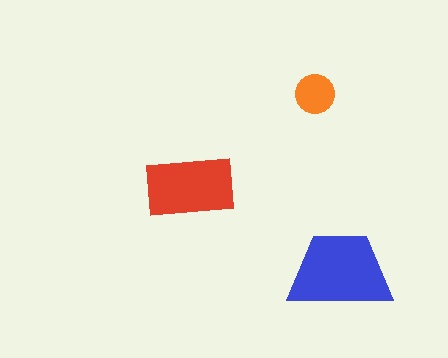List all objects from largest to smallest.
The blue trapezoid, the red rectangle, the orange circle.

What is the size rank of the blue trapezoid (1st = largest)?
1st.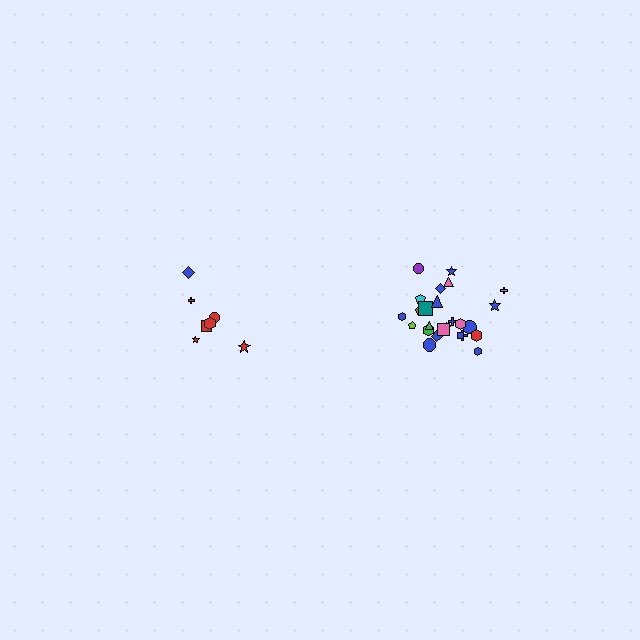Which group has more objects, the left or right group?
The right group.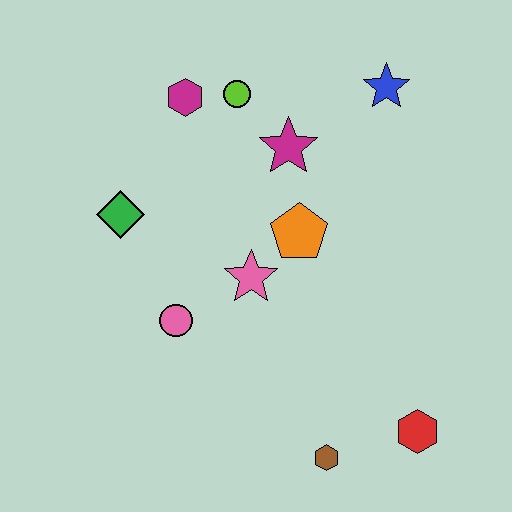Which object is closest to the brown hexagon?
The red hexagon is closest to the brown hexagon.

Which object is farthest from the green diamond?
The red hexagon is farthest from the green diamond.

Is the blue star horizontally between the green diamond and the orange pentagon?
No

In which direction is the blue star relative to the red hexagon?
The blue star is above the red hexagon.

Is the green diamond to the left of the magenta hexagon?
Yes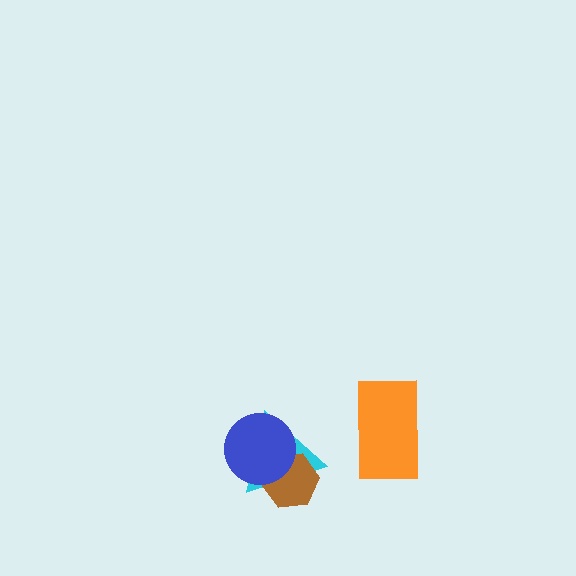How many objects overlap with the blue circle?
2 objects overlap with the blue circle.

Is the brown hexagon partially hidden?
Yes, it is partially covered by another shape.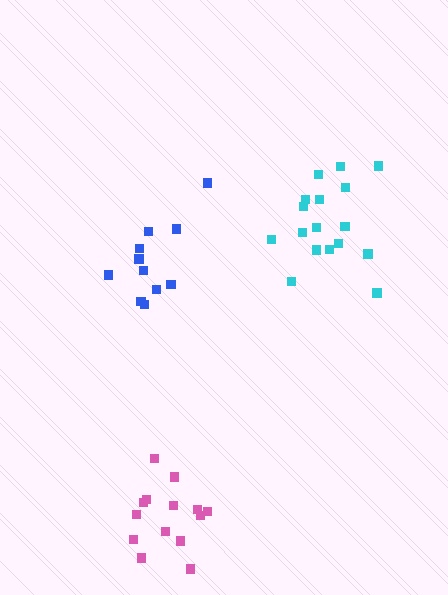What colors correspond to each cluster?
The clusters are colored: cyan, blue, pink.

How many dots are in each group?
Group 1: 17 dots, Group 2: 11 dots, Group 3: 14 dots (42 total).